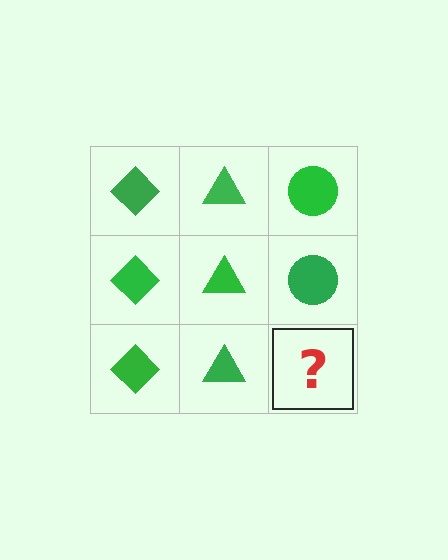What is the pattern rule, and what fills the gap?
The rule is that each column has a consistent shape. The gap should be filled with a green circle.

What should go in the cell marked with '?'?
The missing cell should contain a green circle.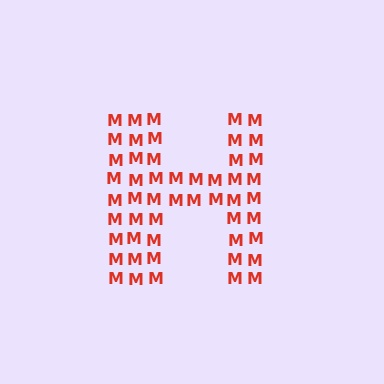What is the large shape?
The large shape is the letter H.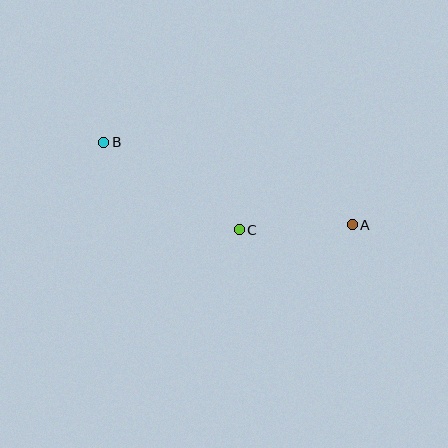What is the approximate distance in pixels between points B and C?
The distance between B and C is approximately 161 pixels.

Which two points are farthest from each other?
Points A and B are farthest from each other.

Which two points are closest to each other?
Points A and C are closest to each other.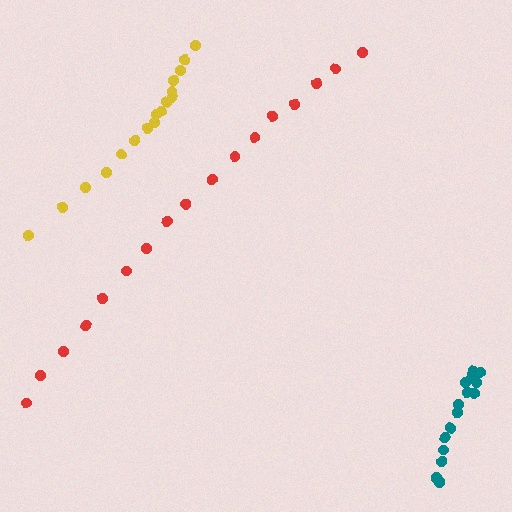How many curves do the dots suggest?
There are 3 distinct paths.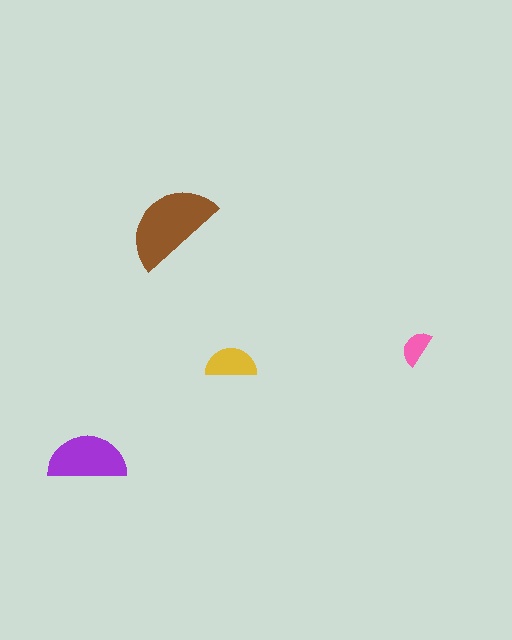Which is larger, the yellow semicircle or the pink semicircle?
The yellow one.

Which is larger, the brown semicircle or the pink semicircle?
The brown one.